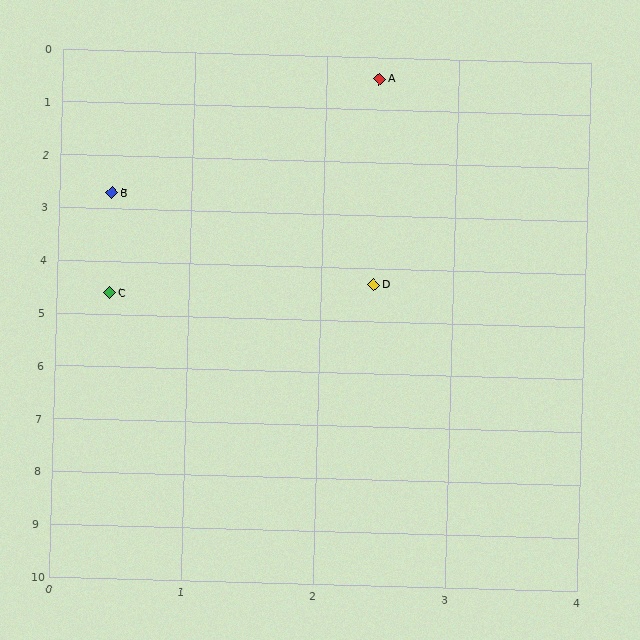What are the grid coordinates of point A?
Point A is at approximately (2.4, 0.4).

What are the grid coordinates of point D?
Point D is at approximately (2.4, 4.3).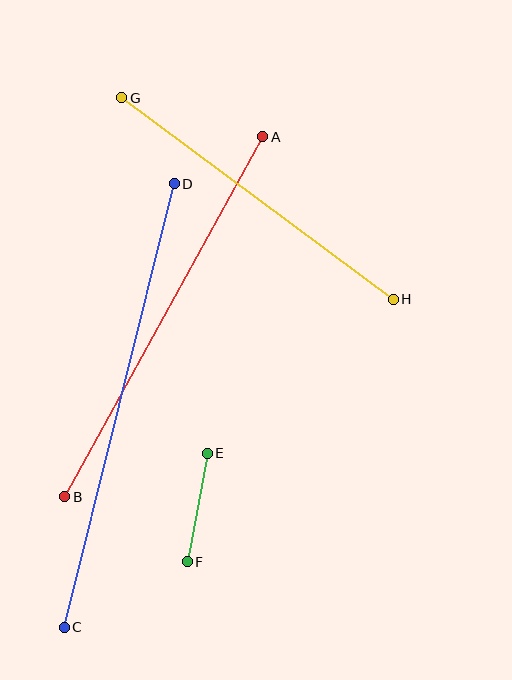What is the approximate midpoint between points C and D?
The midpoint is at approximately (119, 406) pixels.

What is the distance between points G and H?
The distance is approximately 338 pixels.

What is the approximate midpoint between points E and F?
The midpoint is at approximately (197, 508) pixels.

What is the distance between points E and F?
The distance is approximately 110 pixels.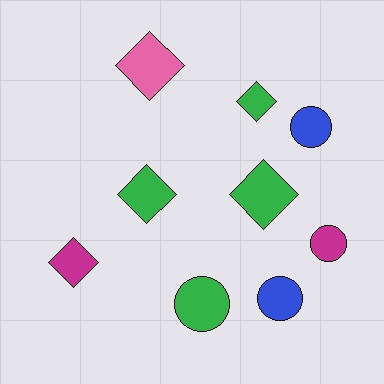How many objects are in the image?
There are 9 objects.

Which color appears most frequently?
Green, with 4 objects.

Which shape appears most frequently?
Diamond, with 5 objects.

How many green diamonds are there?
There are 3 green diamonds.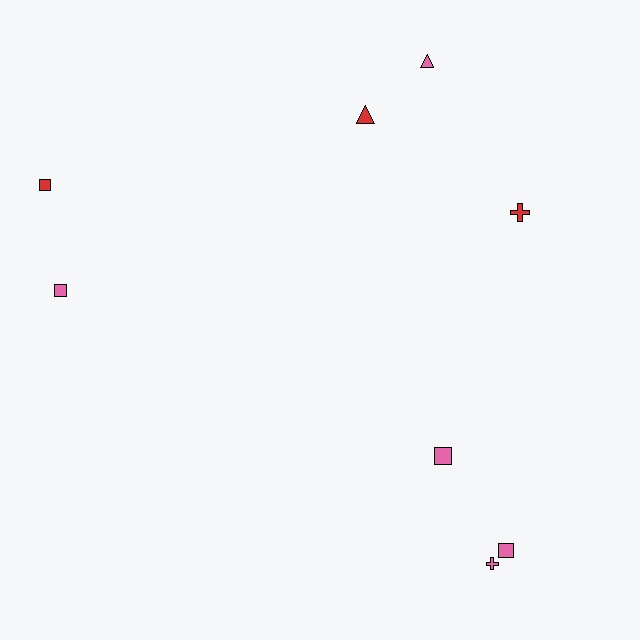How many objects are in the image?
There are 8 objects.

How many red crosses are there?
There is 1 red cross.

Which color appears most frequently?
Pink, with 5 objects.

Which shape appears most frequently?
Square, with 4 objects.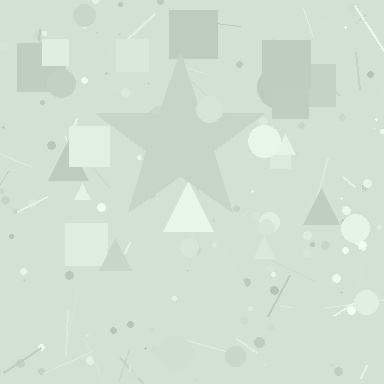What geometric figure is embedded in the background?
A star is embedded in the background.